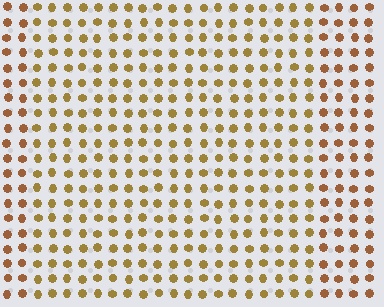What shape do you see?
I see a rectangle.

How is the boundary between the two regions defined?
The boundary is defined purely by a slight shift in hue (about 22 degrees). Spacing, size, and orientation are identical on both sides.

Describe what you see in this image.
The image is filled with small brown elements in a uniform arrangement. A rectangle-shaped region is visible where the elements are tinted to a slightly different hue, forming a subtle color boundary.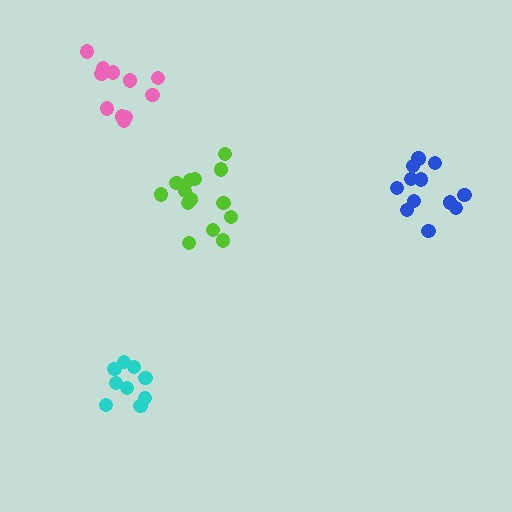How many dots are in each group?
Group 1: 14 dots, Group 2: 12 dots, Group 3: 9 dots, Group 4: 11 dots (46 total).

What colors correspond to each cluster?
The clusters are colored: lime, blue, cyan, pink.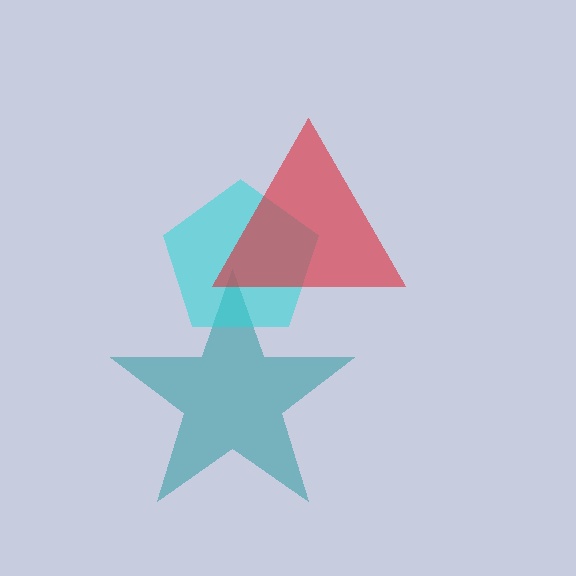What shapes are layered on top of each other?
The layered shapes are: a teal star, a cyan pentagon, a red triangle.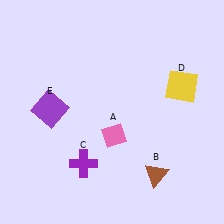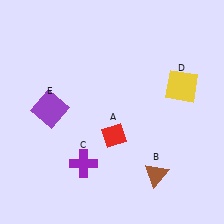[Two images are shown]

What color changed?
The diamond (A) changed from pink in Image 1 to red in Image 2.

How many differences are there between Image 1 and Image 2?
There is 1 difference between the two images.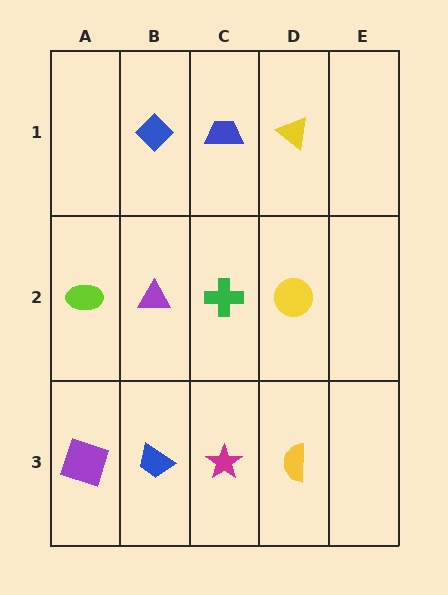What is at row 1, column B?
A blue diamond.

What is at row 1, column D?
A yellow triangle.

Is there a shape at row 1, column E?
No, that cell is empty.